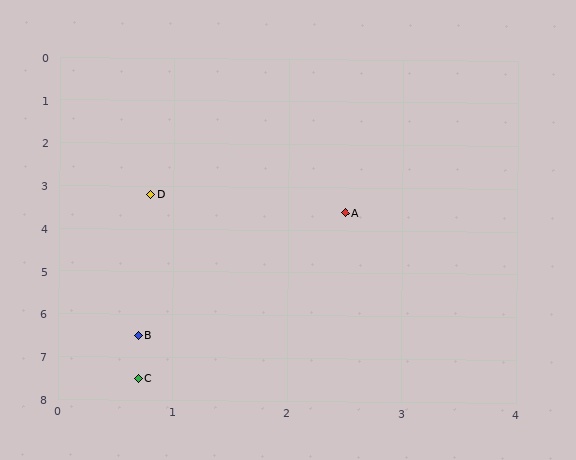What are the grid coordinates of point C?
Point C is at approximately (0.7, 7.5).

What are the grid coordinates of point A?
Point A is at approximately (2.5, 3.6).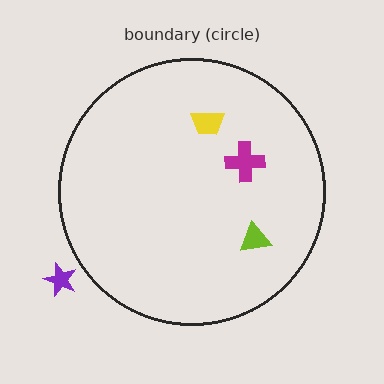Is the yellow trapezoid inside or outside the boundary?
Inside.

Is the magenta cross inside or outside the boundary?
Inside.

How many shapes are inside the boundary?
3 inside, 1 outside.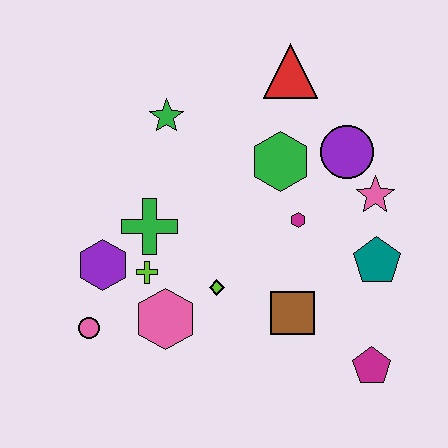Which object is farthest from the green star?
The magenta pentagon is farthest from the green star.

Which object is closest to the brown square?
The lime diamond is closest to the brown square.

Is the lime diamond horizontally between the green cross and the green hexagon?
Yes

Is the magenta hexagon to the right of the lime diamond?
Yes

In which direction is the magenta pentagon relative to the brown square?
The magenta pentagon is to the right of the brown square.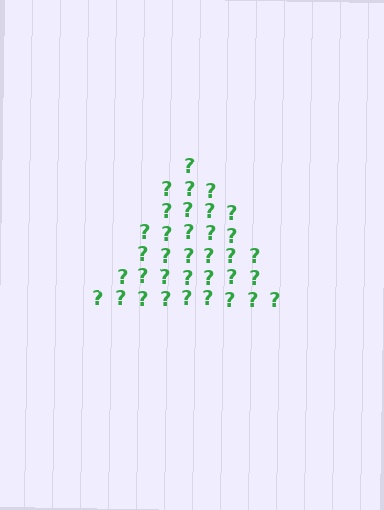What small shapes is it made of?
It is made of small question marks.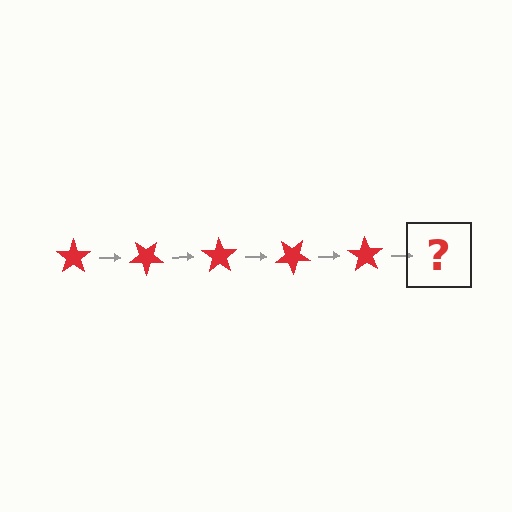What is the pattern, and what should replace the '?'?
The pattern is that the star rotates 35 degrees each step. The '?' should be a red star rotated 175 degrees.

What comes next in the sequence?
The next element should be a red star rotated 175 degrees.